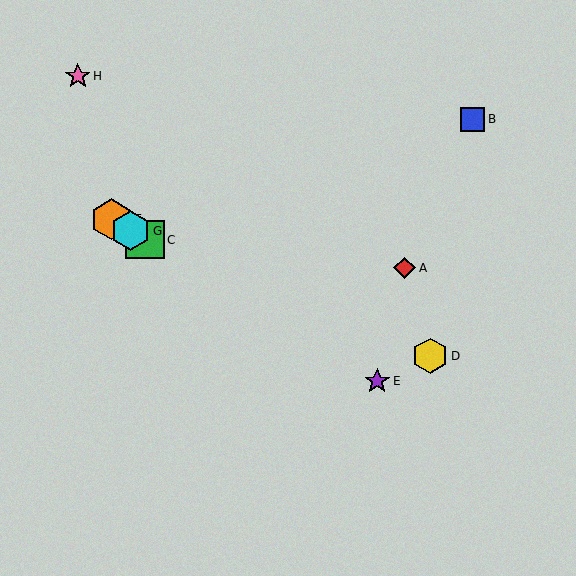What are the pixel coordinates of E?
Object E is at (377, 381).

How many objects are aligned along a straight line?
4 objects (C, E, F, G) are aligned along a straight line.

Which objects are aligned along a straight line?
Objects C, E, F, G are aligned along a straight line.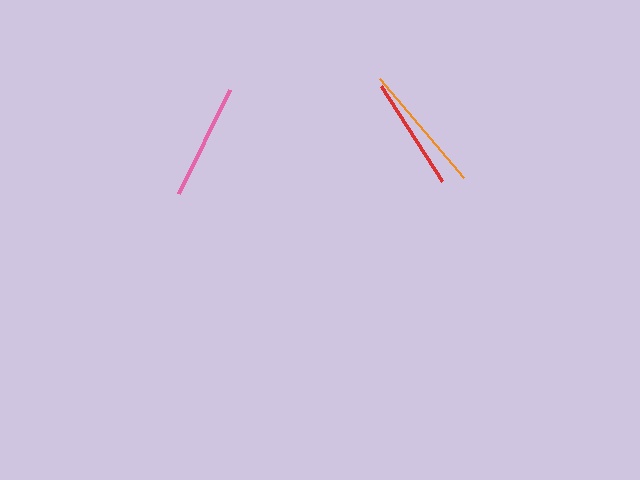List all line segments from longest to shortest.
From longest to shortest: orange, pink, red.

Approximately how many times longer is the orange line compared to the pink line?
The orange line is approximately 1.1 times the length of the pink line.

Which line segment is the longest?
The orange line is the longest at approximately 130 pixels.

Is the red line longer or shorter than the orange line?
The orange line is longer than the red line.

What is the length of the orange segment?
The orange segment is approximately 130 pixels long.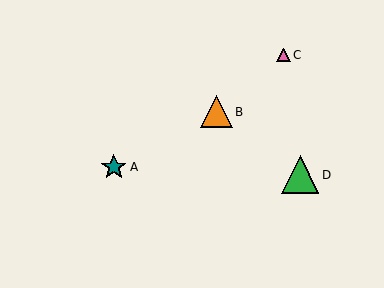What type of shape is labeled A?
Shape A is a teal star.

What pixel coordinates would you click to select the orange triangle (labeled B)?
Click at (217, 112) to select the orange triangle B.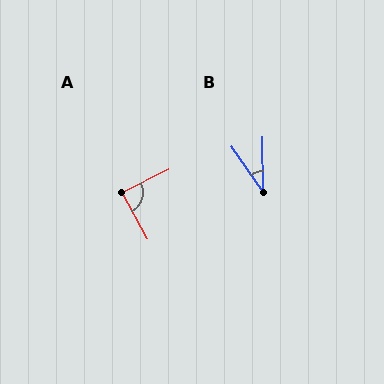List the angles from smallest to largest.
B (35°), A (88°).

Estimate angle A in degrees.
Approximately 88 degrees.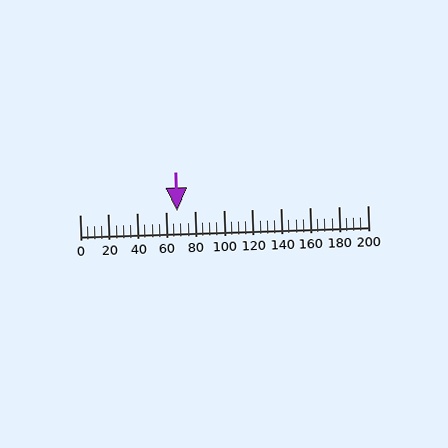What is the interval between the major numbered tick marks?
The major tick marks are spaced 20 units apart.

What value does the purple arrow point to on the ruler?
The purple arrow points to approximately 68.